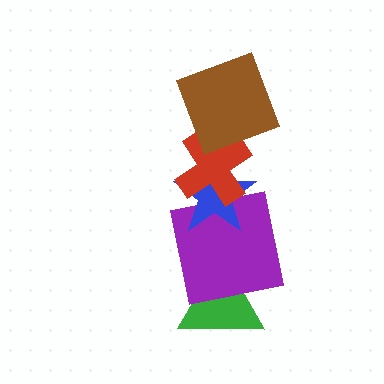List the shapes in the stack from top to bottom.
From top to bottom: the brown square, the red cross, the blue star, the purple square, the green triangle.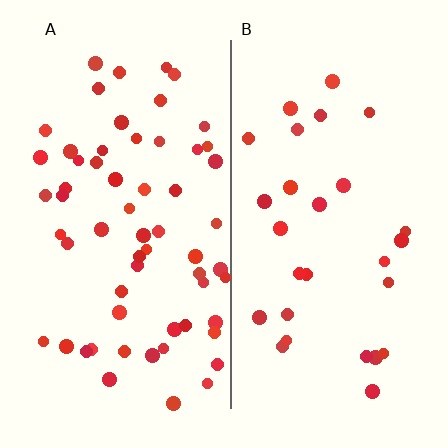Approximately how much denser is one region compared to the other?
Approximately 2.1× — region A over region B.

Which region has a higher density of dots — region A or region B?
A (the left).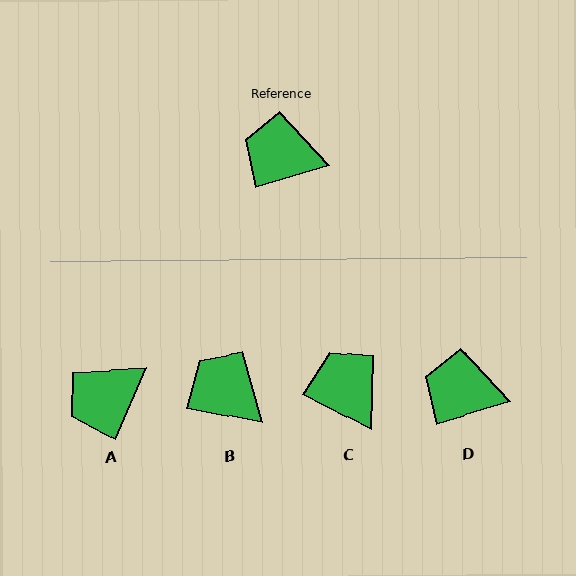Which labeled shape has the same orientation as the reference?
D.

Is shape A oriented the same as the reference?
No, it is off by about 50 degrees.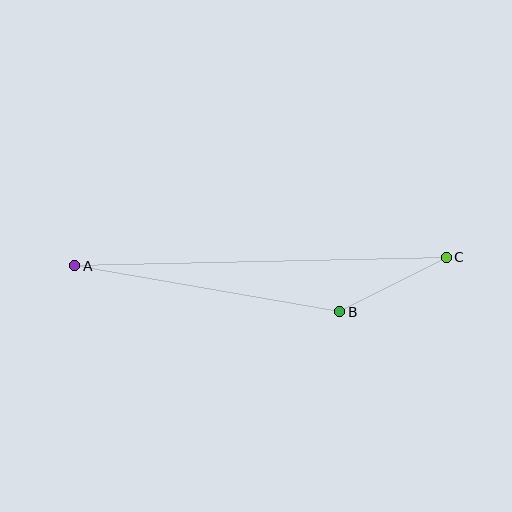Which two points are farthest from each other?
Points A and C are farthest from each other.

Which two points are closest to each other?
Points B and C are closest to each other.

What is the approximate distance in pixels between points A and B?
The distance between A and B is approximately 269 pixels.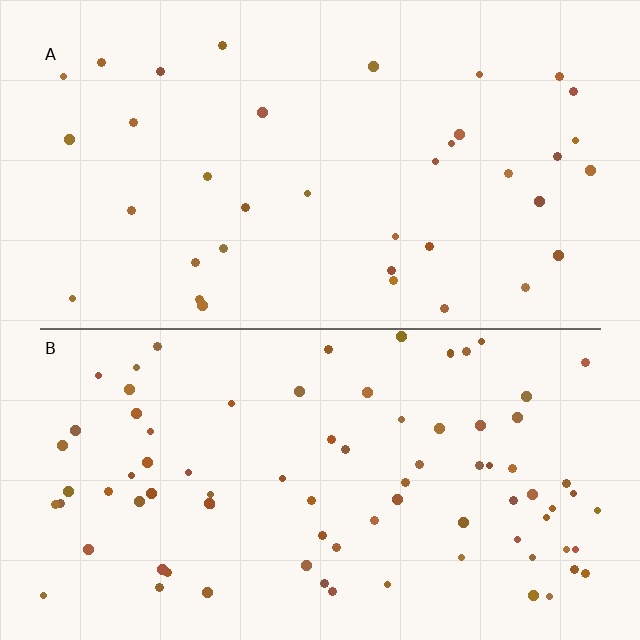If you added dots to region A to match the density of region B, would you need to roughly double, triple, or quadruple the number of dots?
Approximately double.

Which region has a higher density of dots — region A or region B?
B (the bottom).